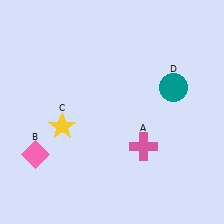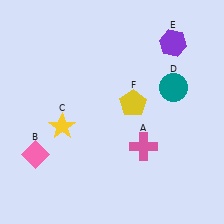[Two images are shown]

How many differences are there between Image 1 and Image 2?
There are 2 differences between the two images.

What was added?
A purple hexagon (E), a yellow pentagon (F) were added in Image 2.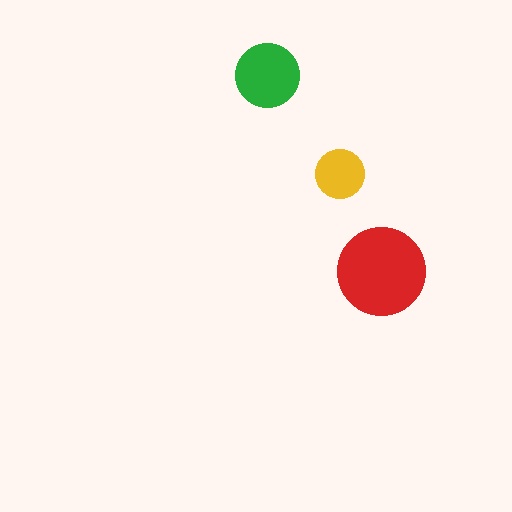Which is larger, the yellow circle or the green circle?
The green one.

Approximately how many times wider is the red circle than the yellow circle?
About 2 times wider.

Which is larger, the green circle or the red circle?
The red one.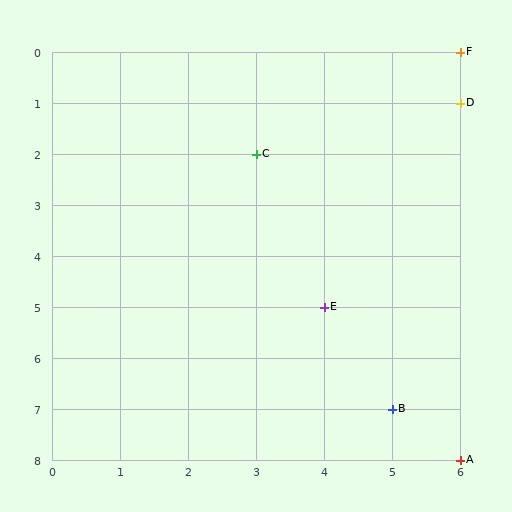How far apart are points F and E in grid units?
Points F and E are 2 columns and 5 rows apart (about 5.4 grid units diagonally).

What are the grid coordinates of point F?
Point F is at grid coordinates (6, 0).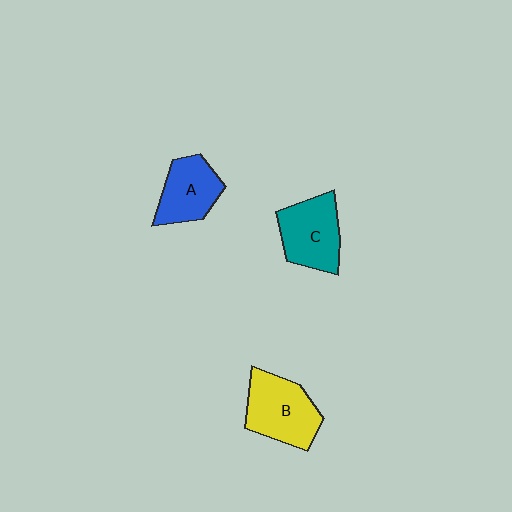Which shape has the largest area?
Shape B (yellow).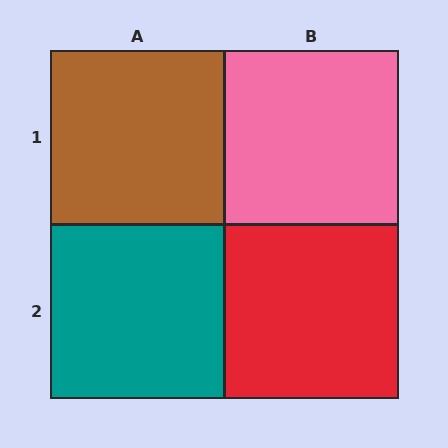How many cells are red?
1 cell is red.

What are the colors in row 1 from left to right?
Brown, pink.